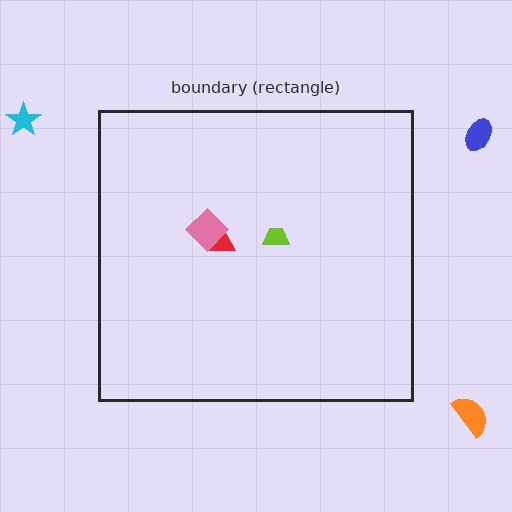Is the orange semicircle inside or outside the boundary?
Outside.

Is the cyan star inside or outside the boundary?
Outside.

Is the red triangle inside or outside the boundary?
Inside.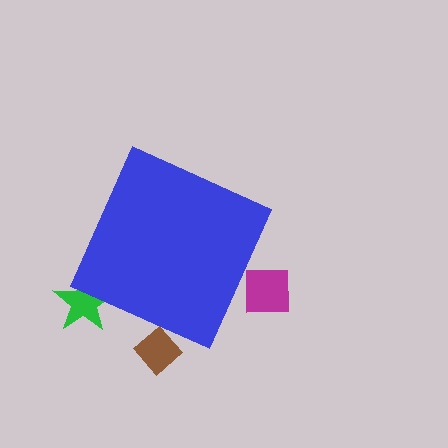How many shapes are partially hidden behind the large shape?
3 shapes are partially hidden.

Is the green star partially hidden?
Yes, the green star is partially hidden behind the blue diamond.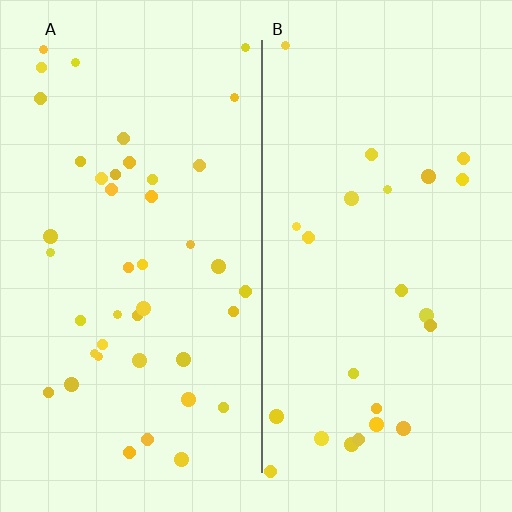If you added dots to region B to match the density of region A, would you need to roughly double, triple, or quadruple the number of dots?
Approximately double.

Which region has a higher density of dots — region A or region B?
A (the left).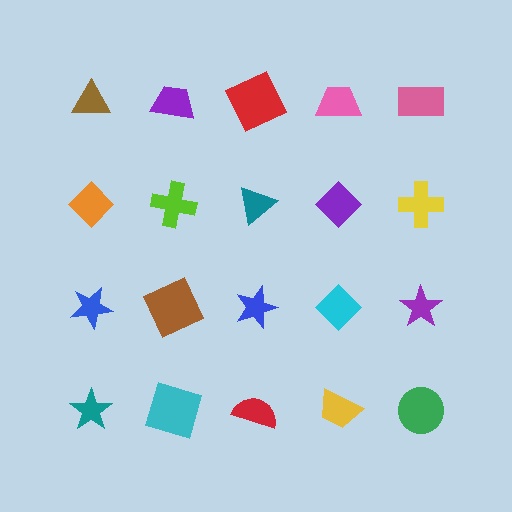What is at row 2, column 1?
An orange diamond.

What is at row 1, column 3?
A red square.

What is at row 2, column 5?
A yellow cross.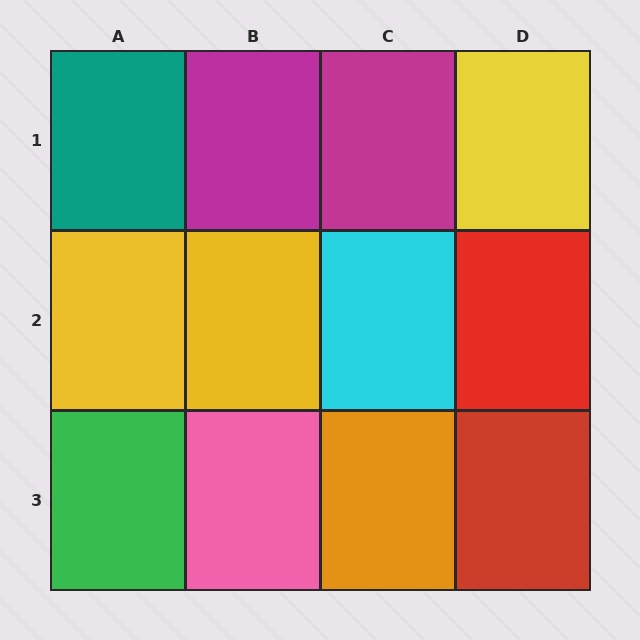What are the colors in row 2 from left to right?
Yellow, yellow, cyan, red.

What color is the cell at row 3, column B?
Pink.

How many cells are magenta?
2 cells are magenta.